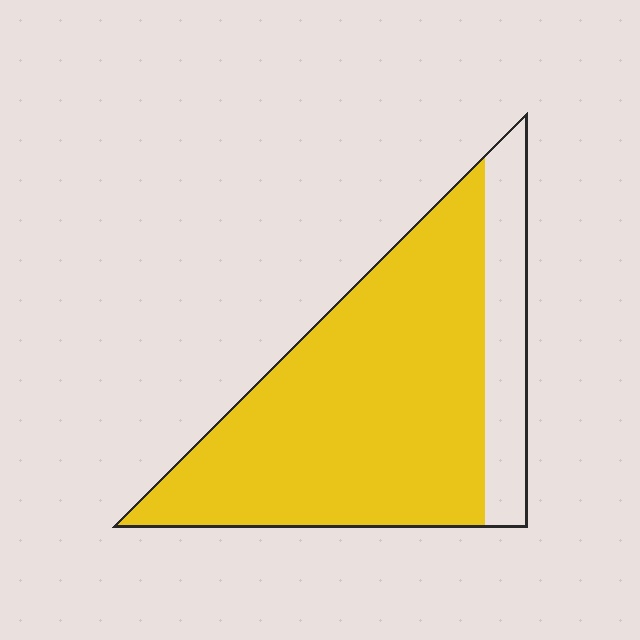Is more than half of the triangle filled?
Yes.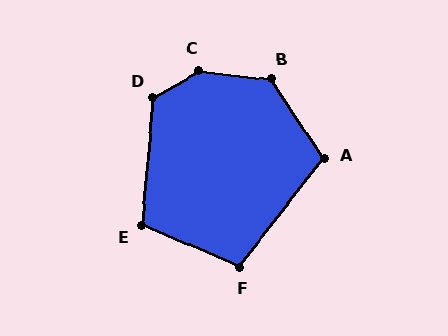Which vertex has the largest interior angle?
C, at approximately 143 degrees.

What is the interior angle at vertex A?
Approximately 108 degrees (obtuse).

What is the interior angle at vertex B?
Approximately 130 degrees (obtuse).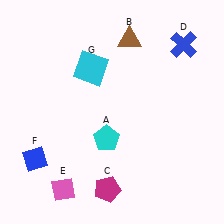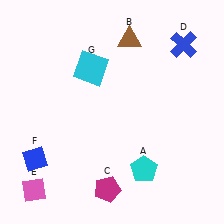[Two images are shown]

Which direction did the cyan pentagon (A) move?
The cyan pentagon (A) moved right.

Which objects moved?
The objects that moved are: the cyan pentagon (A), the pink diamond (E).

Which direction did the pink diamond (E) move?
The pink diamond (E) moved left.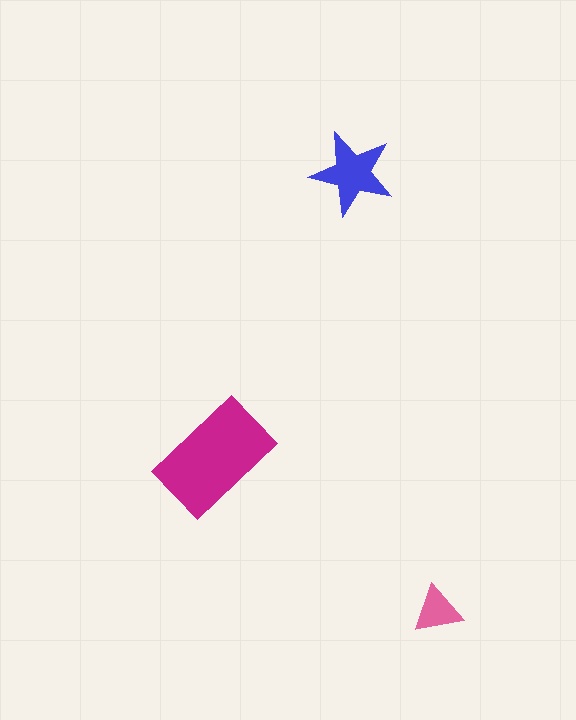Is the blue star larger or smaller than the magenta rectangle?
Smaller.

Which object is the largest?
The magenta rectangle.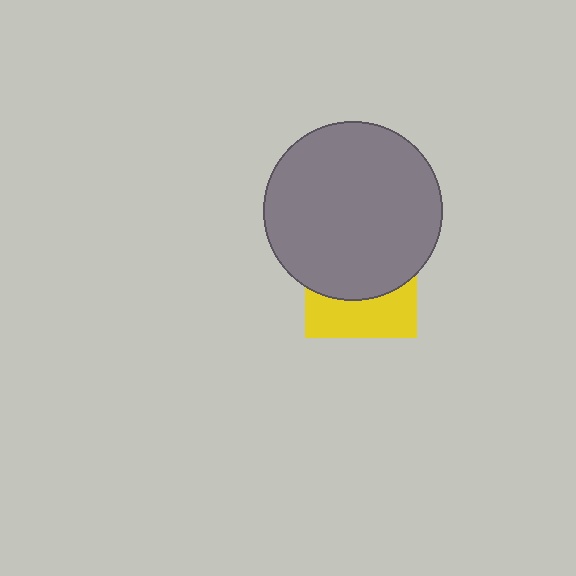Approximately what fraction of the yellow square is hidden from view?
Roughly 61% of the yellow square is hidden behind the gray circle.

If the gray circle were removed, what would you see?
You would see the complete yellow square.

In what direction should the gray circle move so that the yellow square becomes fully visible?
The gray circle should move up. That is the shortest direction to clear the overlap and leave the yellow square fully visible.